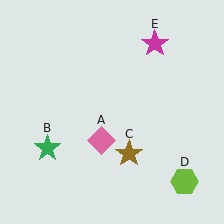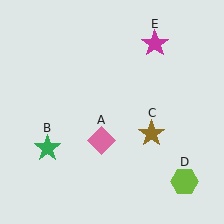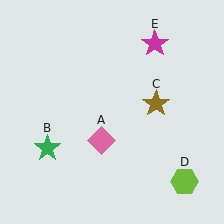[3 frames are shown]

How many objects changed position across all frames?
1 object changed position: brown star (object C).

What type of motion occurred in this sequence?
The brown star (object C) rotated counterclockwise around the center of the scene.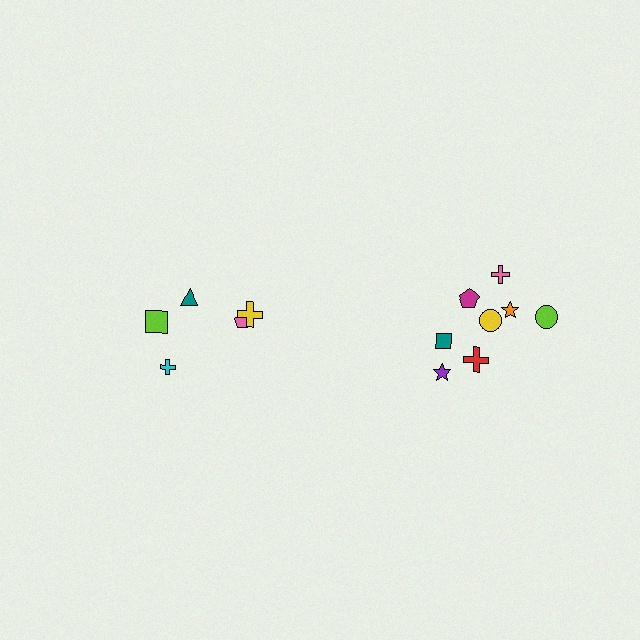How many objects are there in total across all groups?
There are 13 objects.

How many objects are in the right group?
There are 8 objects.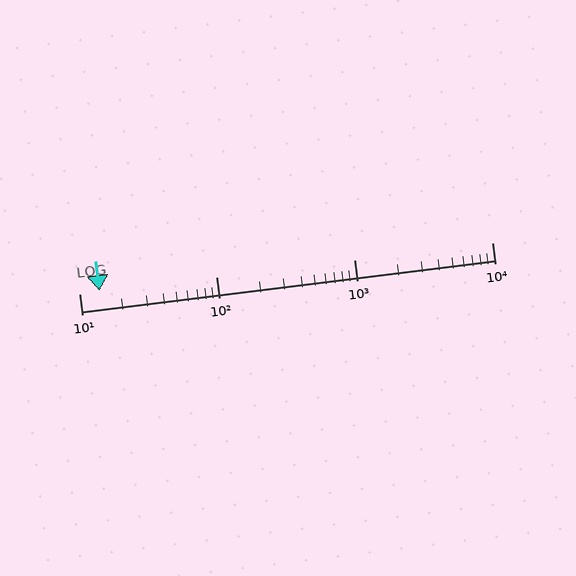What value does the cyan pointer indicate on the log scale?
The pointer indicates approximately 14.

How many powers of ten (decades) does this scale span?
The scale spans 3 decades, from 10 to 10000.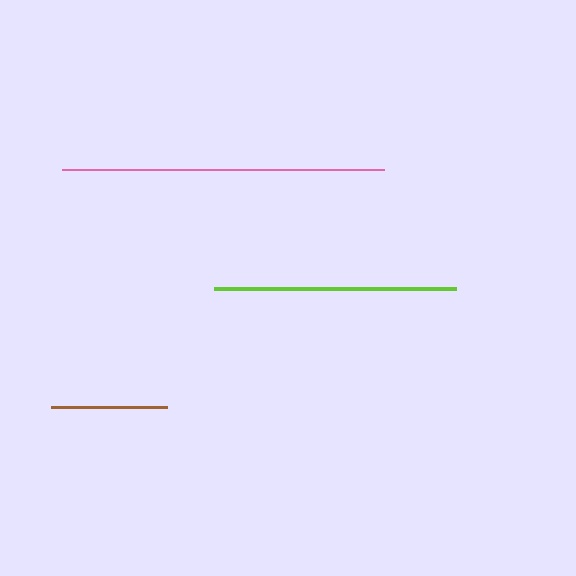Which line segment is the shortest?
The brown line is the shortest at approximately 116 pixels.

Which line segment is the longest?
The pink line is the longest at approximately 322 pixels.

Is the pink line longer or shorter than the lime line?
The pink line is longer than the lime line.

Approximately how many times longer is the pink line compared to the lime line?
The pink line is approximately 1.3 times the length of the lime line.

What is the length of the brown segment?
The brown segment is approximately 116 pixels long.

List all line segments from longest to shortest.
From longest to shortest: pink, lime, brown.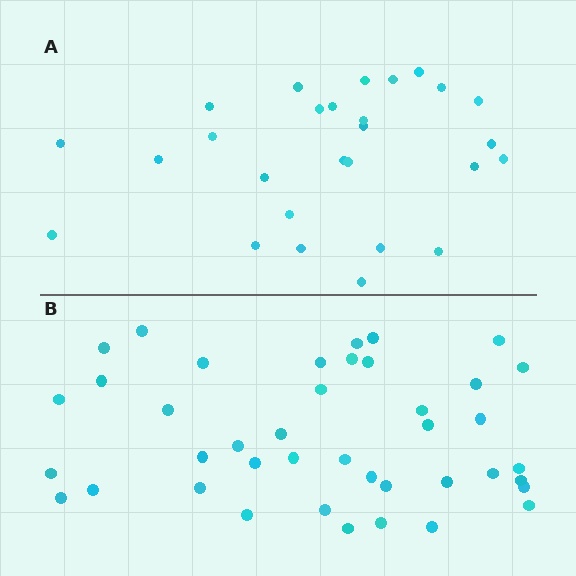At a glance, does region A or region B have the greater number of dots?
Region B (the bottom region) has more dots.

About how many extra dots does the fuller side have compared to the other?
Region B has approximately 15 more dots than region A.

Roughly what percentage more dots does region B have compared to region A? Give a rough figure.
About 50% more.